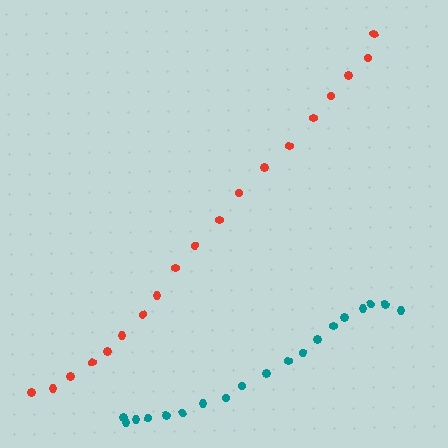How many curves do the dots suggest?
There are 2 distinct paths.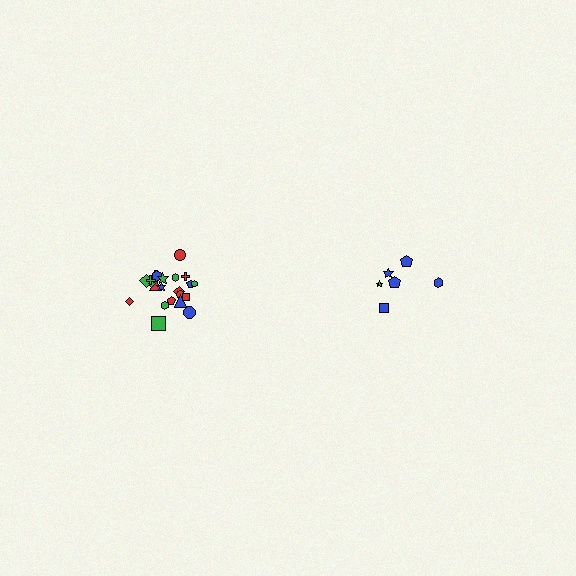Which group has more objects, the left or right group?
The left group.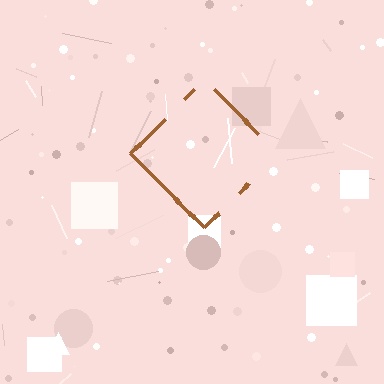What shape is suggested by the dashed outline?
The dashed outline suggests a diamond.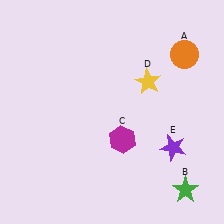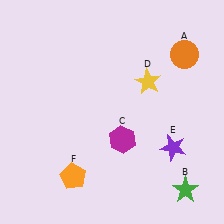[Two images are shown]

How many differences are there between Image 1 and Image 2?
There is 1 difference between the two images.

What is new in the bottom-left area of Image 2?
An orange pentagon (F) was added in the bottom-left area of Image 2.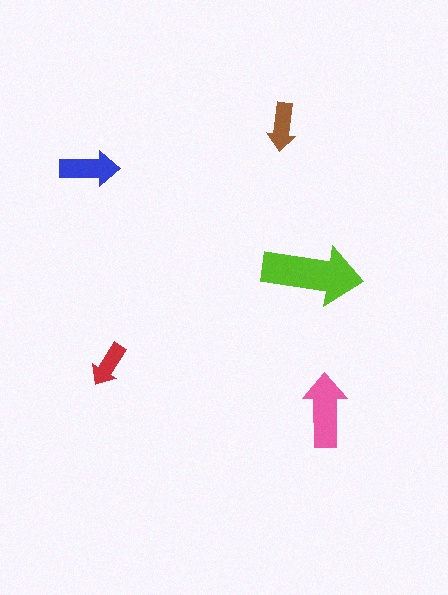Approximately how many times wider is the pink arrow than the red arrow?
About 1.5 times wider.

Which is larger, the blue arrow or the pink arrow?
The pink one.